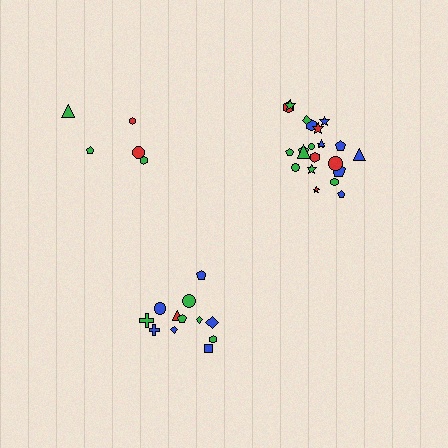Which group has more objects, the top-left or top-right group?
The top-right group.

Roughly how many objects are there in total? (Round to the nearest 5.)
Roughly 40 objects in total.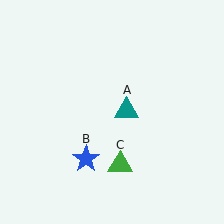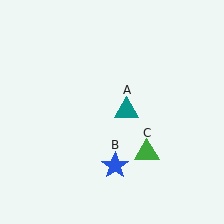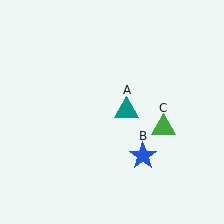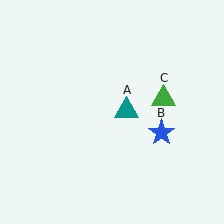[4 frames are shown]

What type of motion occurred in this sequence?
The blue star (object B), green triangle (object C) rotated counterclockwise around the center of the scene.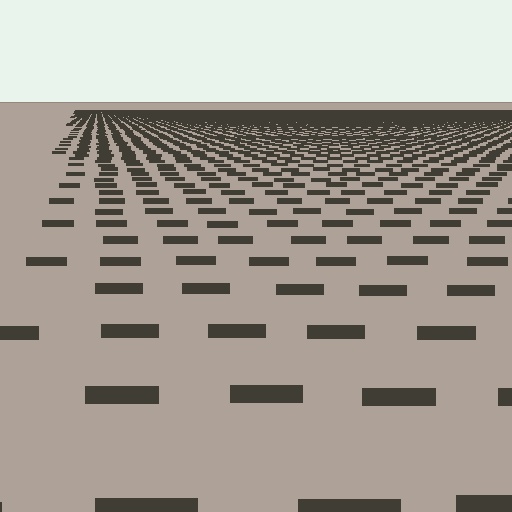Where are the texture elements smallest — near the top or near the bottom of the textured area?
Near the top.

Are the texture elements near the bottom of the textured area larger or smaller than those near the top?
Larger. Near the bottom, elements are closer to the viewer and appear at a bigger on-screen size.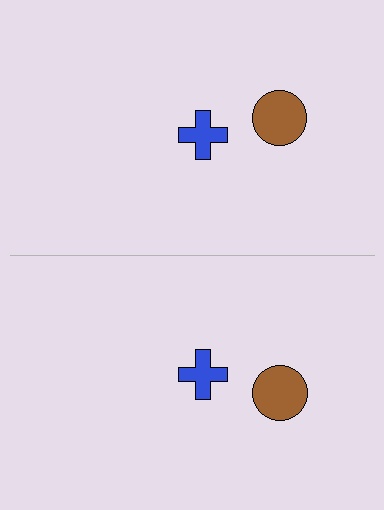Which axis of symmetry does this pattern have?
The pattern has a horizontal axis of symmetry running through the center of the image.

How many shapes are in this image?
There are 4 shapes in this image.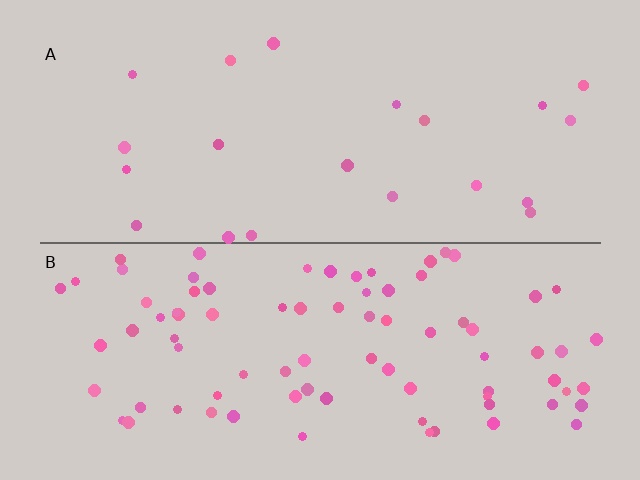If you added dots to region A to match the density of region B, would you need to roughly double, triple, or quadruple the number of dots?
Approximately quadruple.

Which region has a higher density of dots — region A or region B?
B (the bottom).